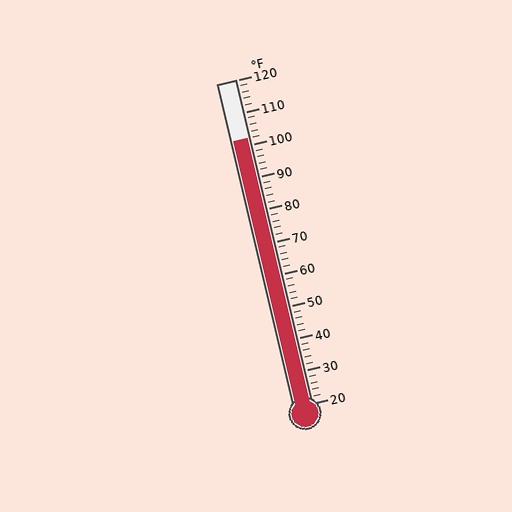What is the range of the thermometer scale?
The thermometer scale ranges from 20°F to 120°F.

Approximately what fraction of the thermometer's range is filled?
The thermometer is filled to approximately 80% of its range.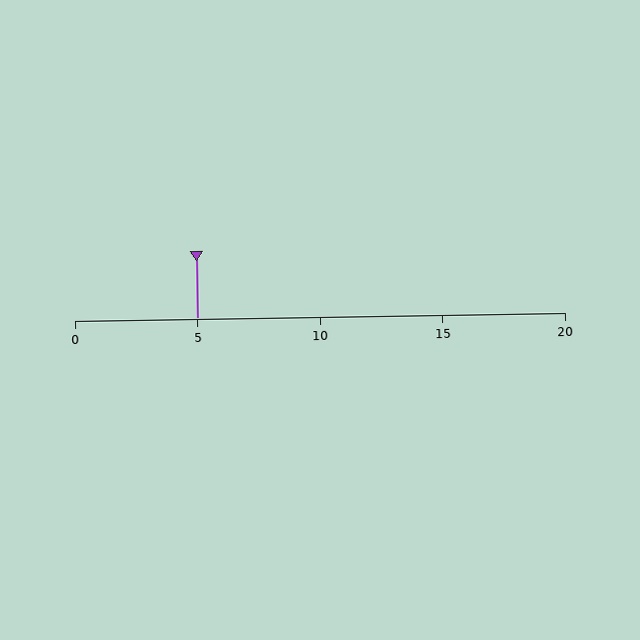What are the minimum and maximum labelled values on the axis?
The axis runs from 0 to 20.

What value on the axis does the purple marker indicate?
The marker indicates approximately 5.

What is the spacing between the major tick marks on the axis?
The major ticks are spaced 5 apart.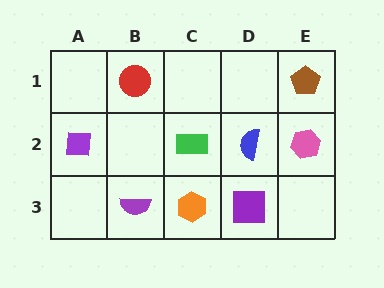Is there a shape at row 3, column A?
No, that cell is empty.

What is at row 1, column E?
A brown pentagon.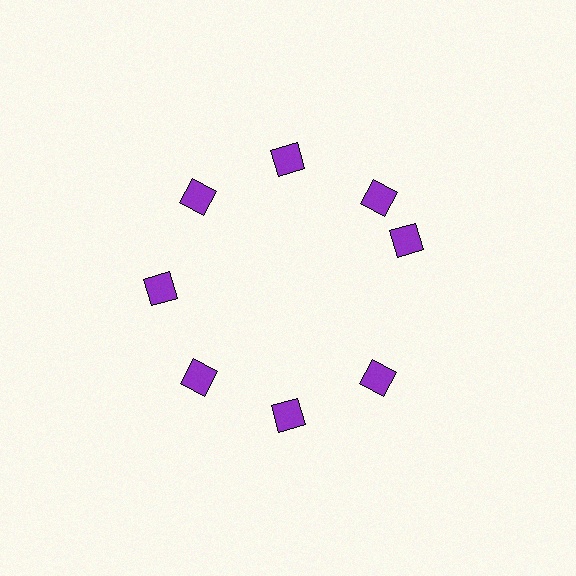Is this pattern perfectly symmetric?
No. The 8 purple diamonds are arranged in a ring, but one element near the 3 o'clock position is rotated out of alignment along the ring, breaking the 8-fold rotational symmetry.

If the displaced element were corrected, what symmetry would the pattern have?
It would have 8-fold rotational symmetry — the pattern would map onto itself every 45 degrees.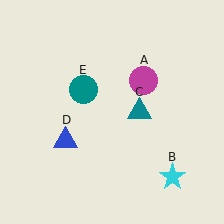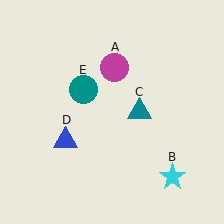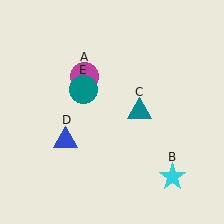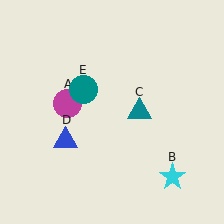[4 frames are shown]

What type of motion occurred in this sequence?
The magenta circle (object A) rotated counterclockwise around the center of the scene.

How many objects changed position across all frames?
1 object changed position: magenta circle (object A).